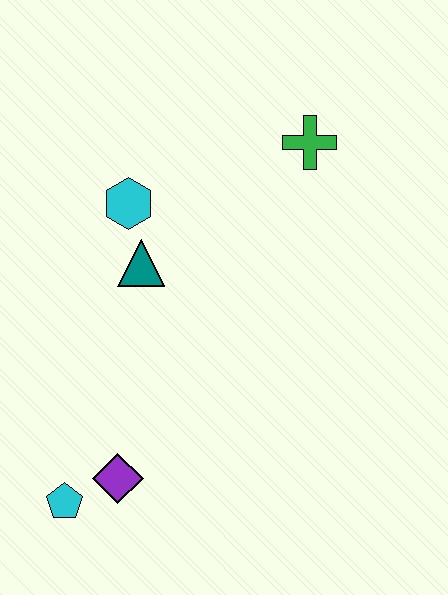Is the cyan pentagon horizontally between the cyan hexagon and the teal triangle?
No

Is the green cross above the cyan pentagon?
Yes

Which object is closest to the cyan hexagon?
The teal triangle is closest to the cyan hexagon.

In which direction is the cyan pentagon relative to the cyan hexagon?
The cyan pentagon is below the cyan hexagon.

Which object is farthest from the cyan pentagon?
The green cross is farthest from the cyan pentagon.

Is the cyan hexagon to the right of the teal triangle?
No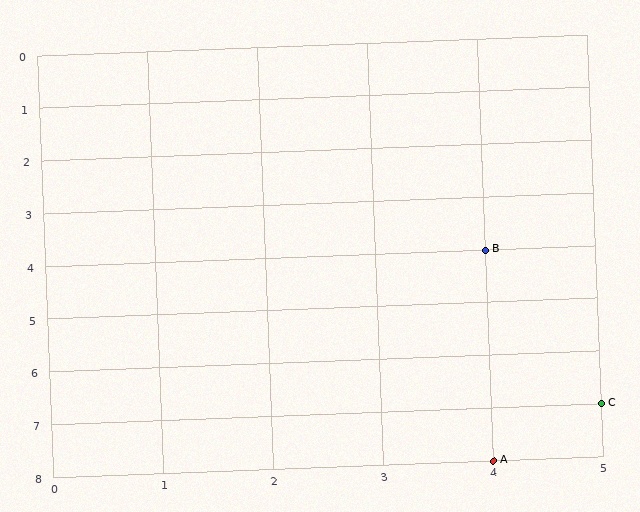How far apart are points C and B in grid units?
Points C and B are 1 column and 3 rows apart (about 3.2 grid units diagonally).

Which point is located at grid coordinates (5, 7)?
Point C is at (5, 7).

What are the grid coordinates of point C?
Point C is at grid coordinates (5, 7).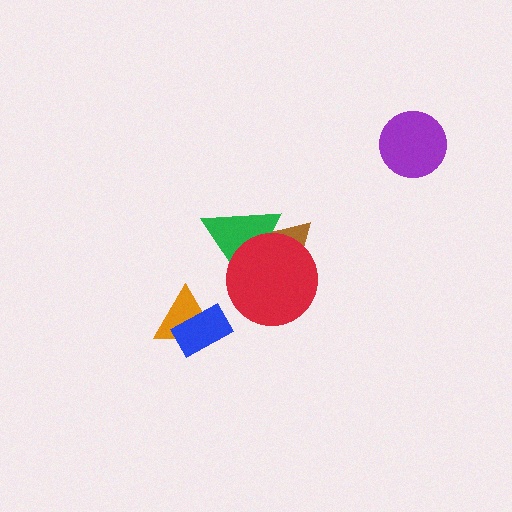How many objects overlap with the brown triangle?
2 objects overlap with the brown triangle.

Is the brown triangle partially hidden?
Yes, it is partially covered by another shape.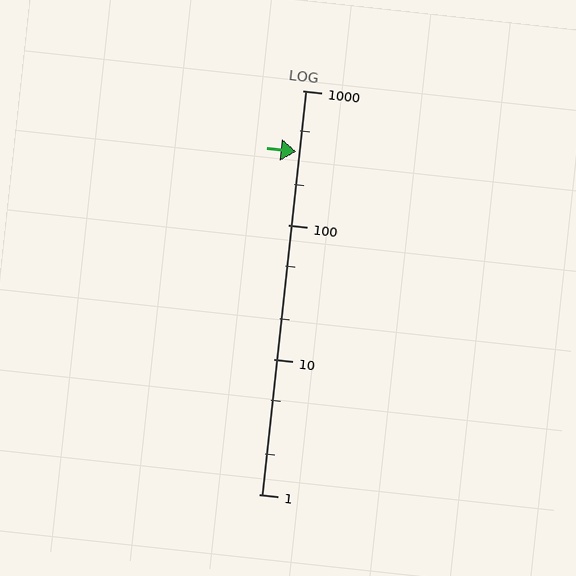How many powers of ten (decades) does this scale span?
The scale spans 3 decades, from 1 to 1000.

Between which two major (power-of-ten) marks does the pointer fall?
The pointer is between 100 and 1000.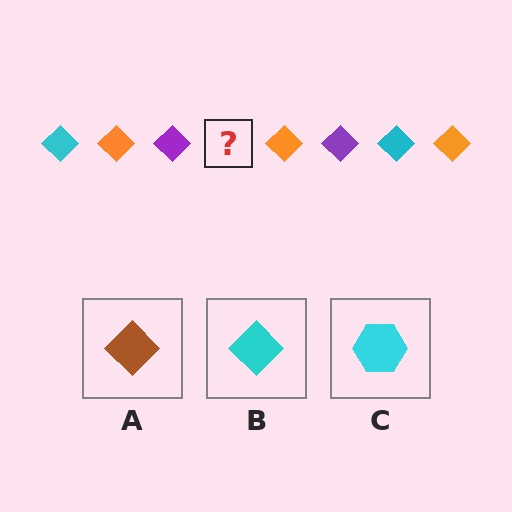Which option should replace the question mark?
Option B.